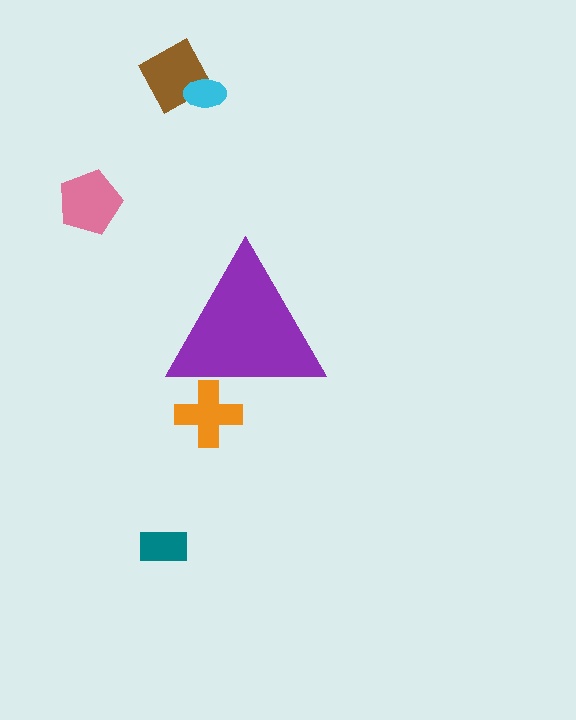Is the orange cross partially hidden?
Yes, the orange cross is partially hidden behind the purple triangle.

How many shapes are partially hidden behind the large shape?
1 shape is partially hidden.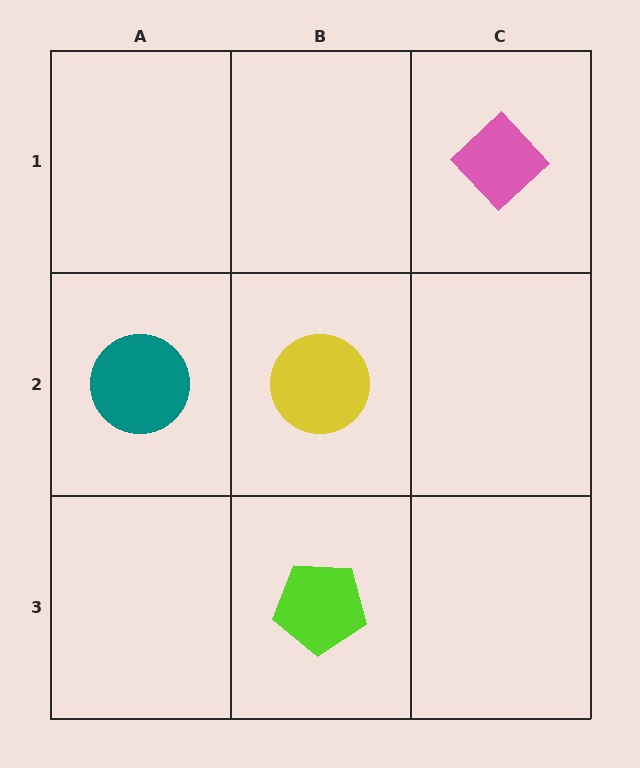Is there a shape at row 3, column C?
No, that cell is empty.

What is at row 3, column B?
A lime pentagon.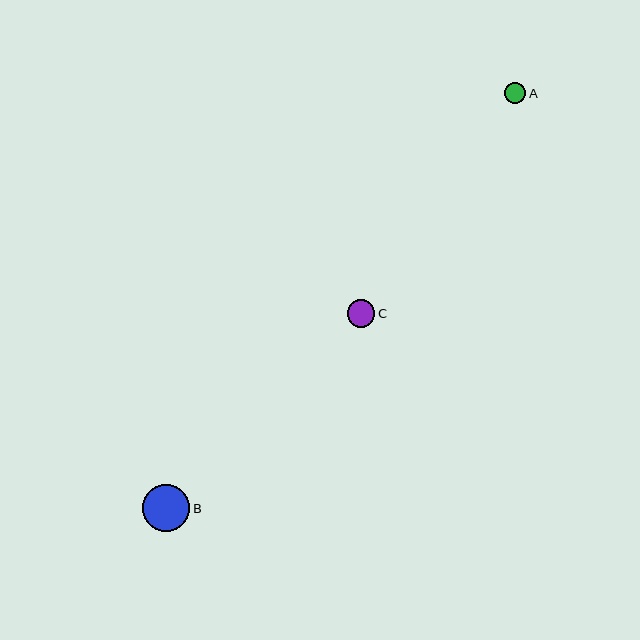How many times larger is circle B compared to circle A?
Circle B is approximately 2.2 times the size of circle A.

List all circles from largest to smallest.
From largest to smallest: B, C, A.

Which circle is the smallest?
Circle A is the smallest with a size of approximately 22 pixels.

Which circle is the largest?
Circle B is the largest with a size of approximately 47 pixels.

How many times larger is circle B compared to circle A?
Circle B is approximately 2.2 times the size of circle A.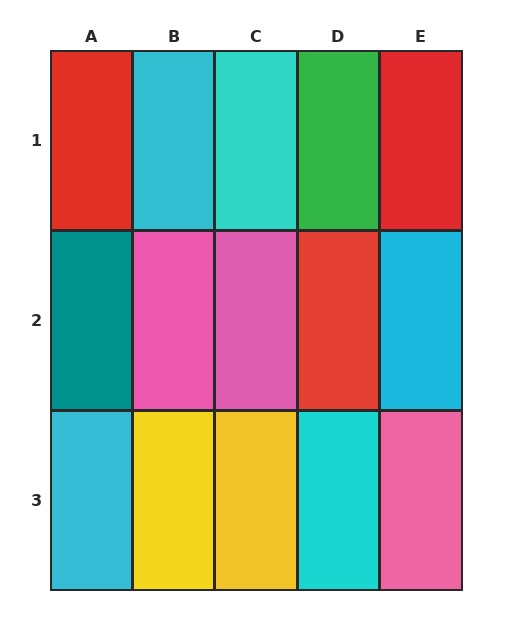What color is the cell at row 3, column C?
Yellow.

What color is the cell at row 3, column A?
Cyan.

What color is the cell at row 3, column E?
Pink.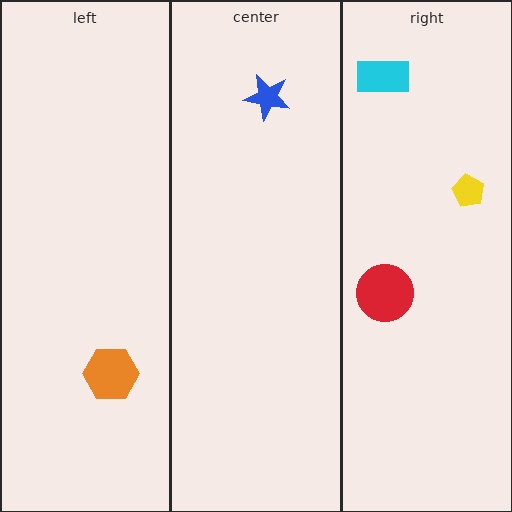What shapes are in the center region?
The blue star.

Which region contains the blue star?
The center region.